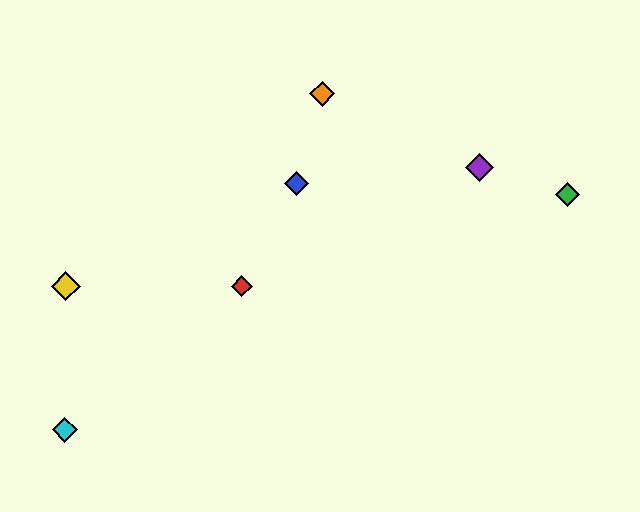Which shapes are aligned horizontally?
The red diamond, the yellow diamond are aligned horizontally.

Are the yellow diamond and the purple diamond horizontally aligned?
No, the yellow diamond is at y≈286 and the purple diamond is at y≈167.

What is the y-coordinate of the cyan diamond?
The cyan diamond is at y≈430.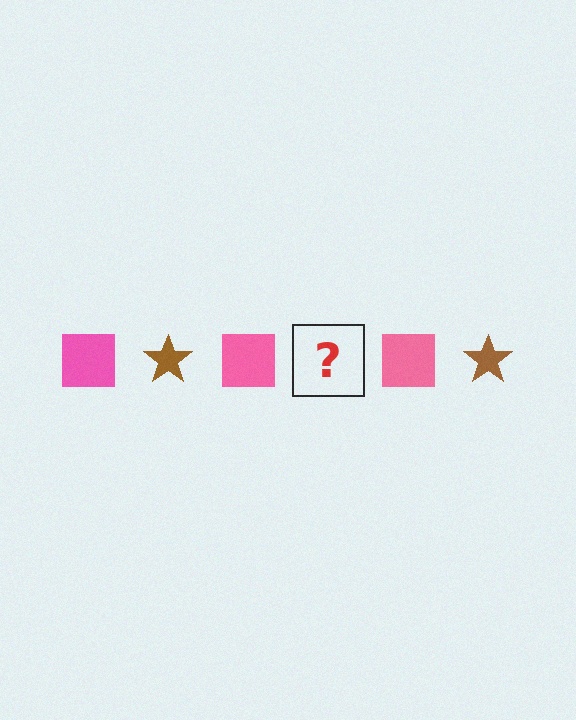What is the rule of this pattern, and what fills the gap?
The rule is that the pattern alternates between pink square and brown star. The gap should be filled with a brown star.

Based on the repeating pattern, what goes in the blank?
The blank should be a brown star.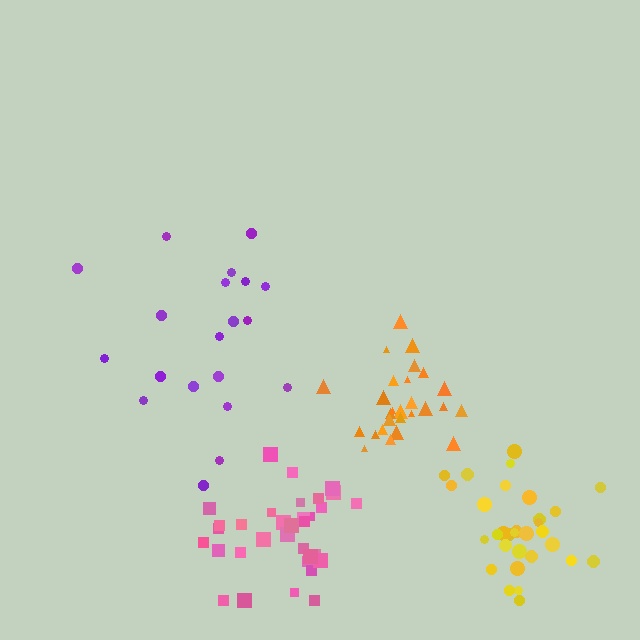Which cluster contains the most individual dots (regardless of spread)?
Pink (34).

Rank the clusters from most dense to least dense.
orange, pink, yellow, purple.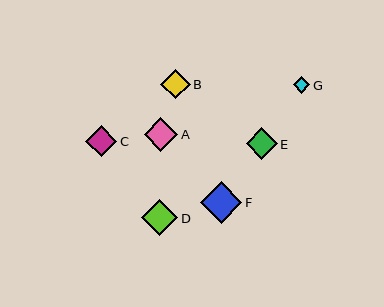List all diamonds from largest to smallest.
From largest to smallest: F, D, A, E, C, B, G.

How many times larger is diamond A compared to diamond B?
Diamond A is approximately 1.1 times the size of diamond B.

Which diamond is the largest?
Diamond F is the largest with a size of approximately 42 pixels.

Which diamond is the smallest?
Diamond G is the smallest with a size of approximately 16 pixels.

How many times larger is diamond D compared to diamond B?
Diamond D is approximately 1.2 times the size of diamond B.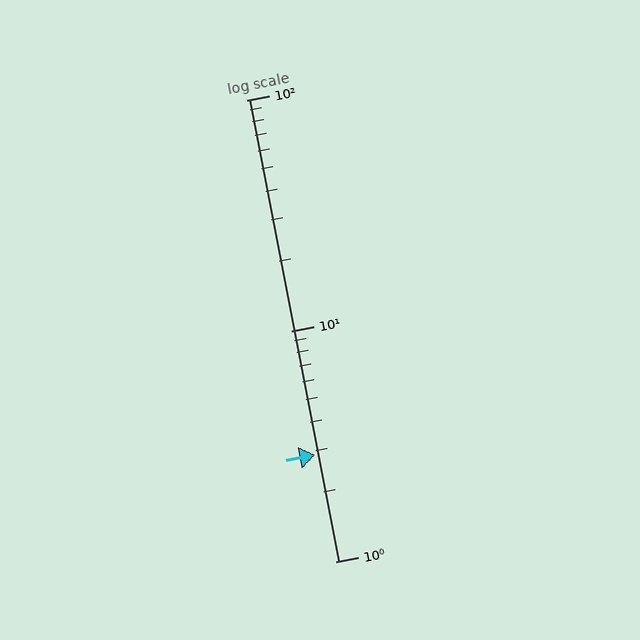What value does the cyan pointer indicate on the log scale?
The pointer indicates approximately 2.9.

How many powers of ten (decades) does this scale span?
The scale spans 2 decades, from 1 to 100.